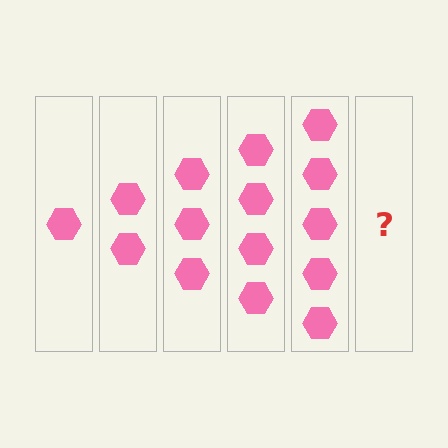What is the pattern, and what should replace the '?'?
The pattern is that each step adds one more hexagon. The '?' should be 6 hexagons.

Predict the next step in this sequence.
The next step is 6 hexagons.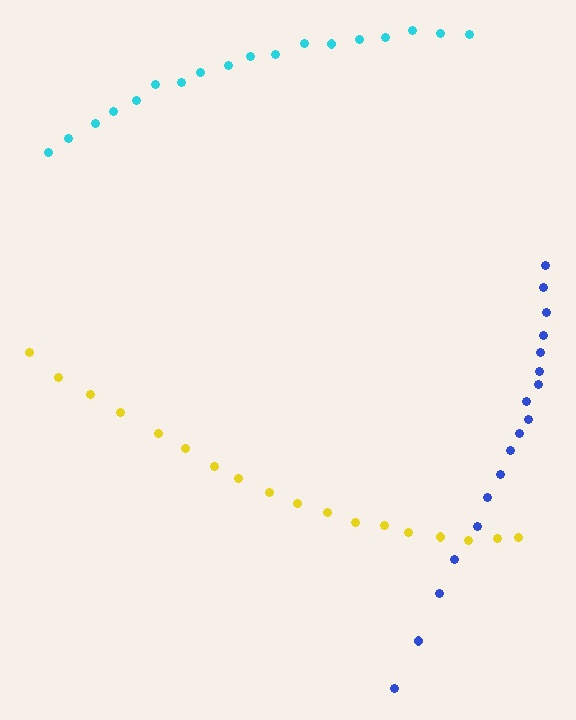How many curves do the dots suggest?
There are 3 distinct paths.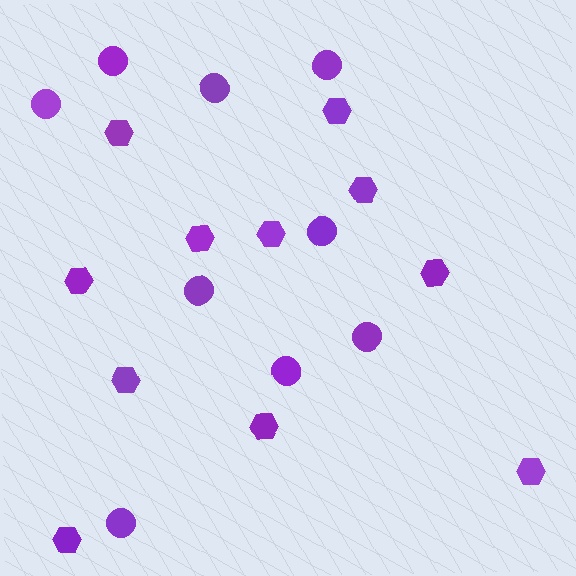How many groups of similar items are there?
There are 2 groups: one group of hexagons (11) and one group of circles (9).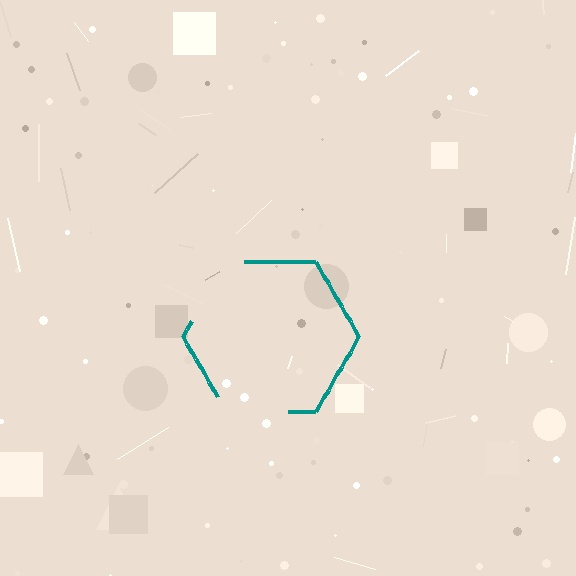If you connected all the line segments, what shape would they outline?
They would outline a hexagon.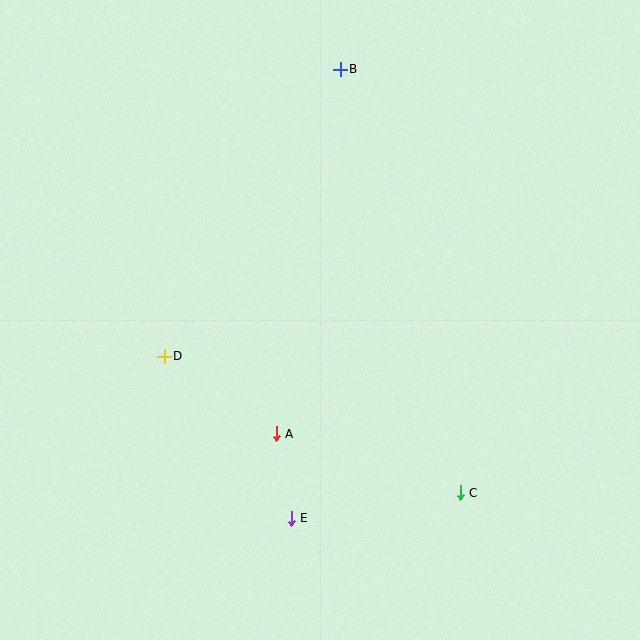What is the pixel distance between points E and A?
The distance between E and A is 86 pixels.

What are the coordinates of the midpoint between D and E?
The midpoint between D and E is at (228, 437).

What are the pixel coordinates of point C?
Point C is at (460, 493).